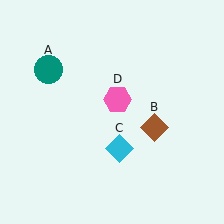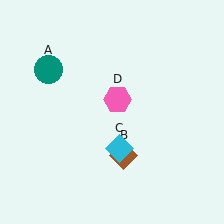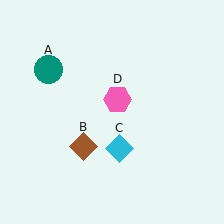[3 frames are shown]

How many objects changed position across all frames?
1 object changed position: brown diamond (object B).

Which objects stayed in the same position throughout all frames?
Teal circle (object A) and cyan diamond (object C) and pink hexagon (object D) remained stationary.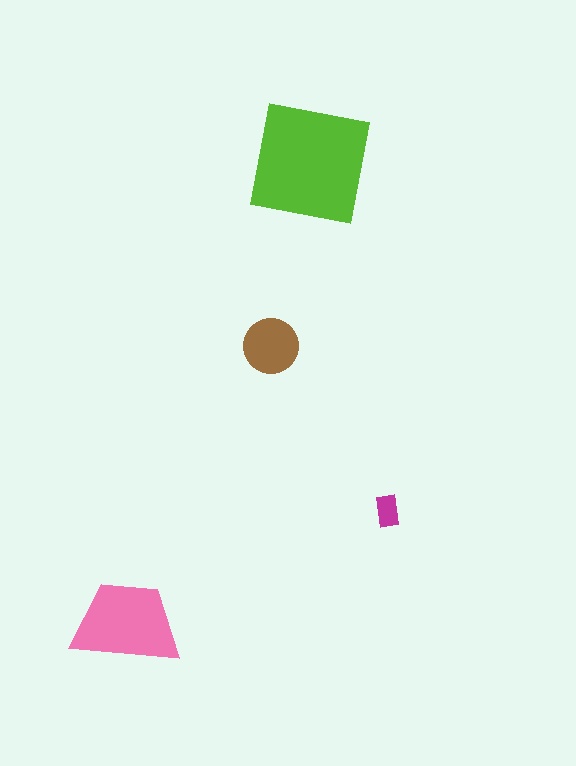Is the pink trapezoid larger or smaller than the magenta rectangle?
Larger.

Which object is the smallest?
The magenta rectangle.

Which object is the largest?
The lime square.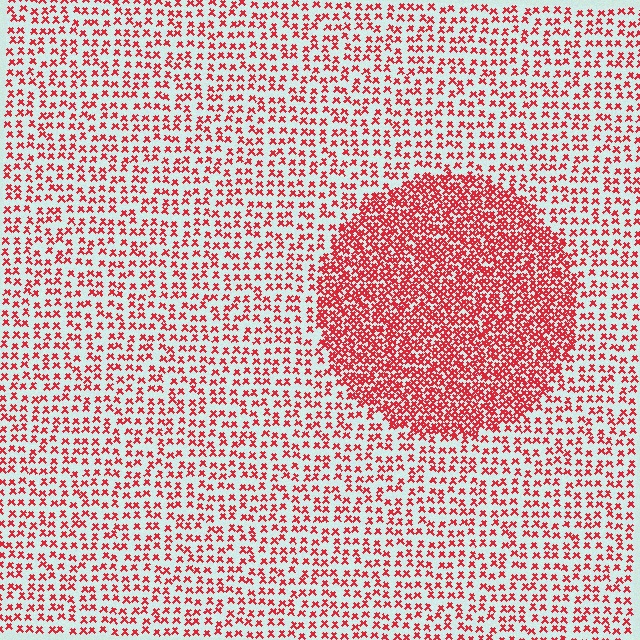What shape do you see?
I see a circle.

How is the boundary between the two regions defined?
The boundary is defined by a change in element density (approximately 2.3x ratio). All elements are the same color, size, and shape.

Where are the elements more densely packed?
The elements are more densely packed inside the circle boundary.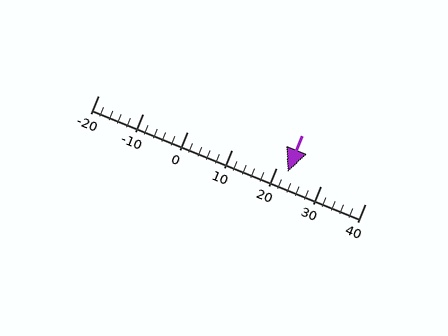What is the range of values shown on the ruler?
The ruler shows values from -20 to 40.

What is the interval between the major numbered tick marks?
The major tick marks are spaced 10 units apart.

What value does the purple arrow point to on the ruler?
The purple arrow points to approximately 23.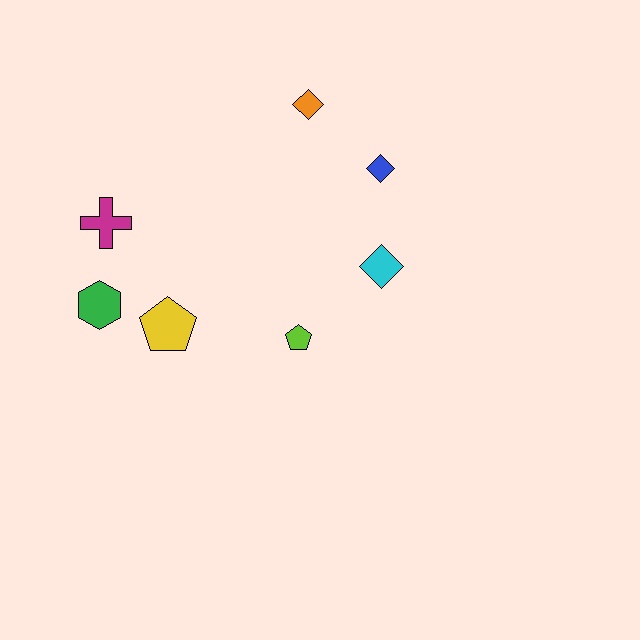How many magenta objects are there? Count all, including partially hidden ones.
There is 1 magenta object.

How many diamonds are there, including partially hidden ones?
There are 3 diamonds.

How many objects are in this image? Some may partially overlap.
There are 7 objects.